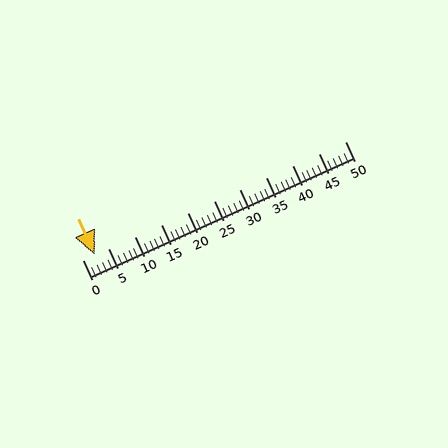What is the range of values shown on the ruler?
The ruler shows values from 0 to 50.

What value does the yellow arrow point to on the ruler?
The yellow arrow points to approximately 2.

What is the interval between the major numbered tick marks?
The major tick marks are spaced 5 units apart.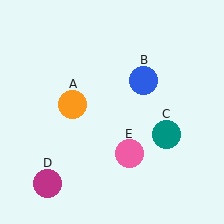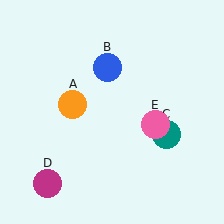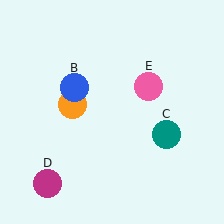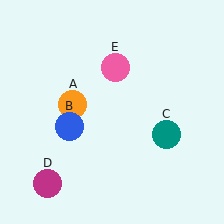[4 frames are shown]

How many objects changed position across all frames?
2 objects changed position: blue circle (object B), pink circle (object E).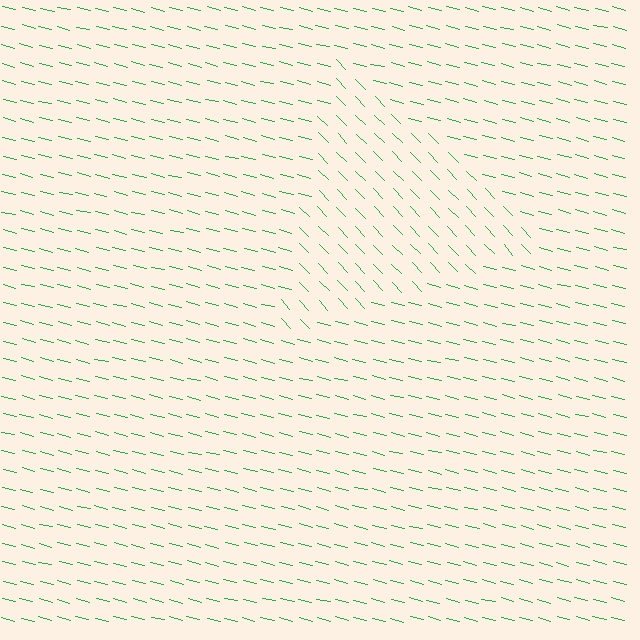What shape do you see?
I see a triangle.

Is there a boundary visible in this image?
Yes, there is a texture boundary formed by a change in line orientation.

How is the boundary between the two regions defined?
The boundary is defined purely by a change in line orientation (approximately 32 degrees difference). All lines are the same color and thickness.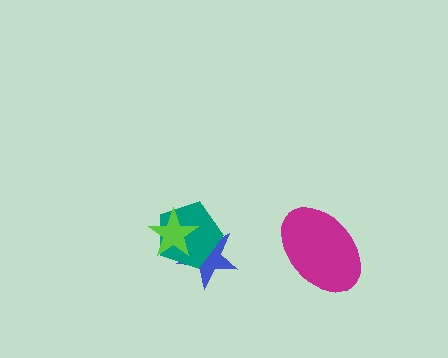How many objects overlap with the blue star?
2 objects overlap with the blue star.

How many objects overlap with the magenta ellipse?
0 objects overlap with the magenta ellipse.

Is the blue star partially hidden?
Yes, it is partially covered by another shape.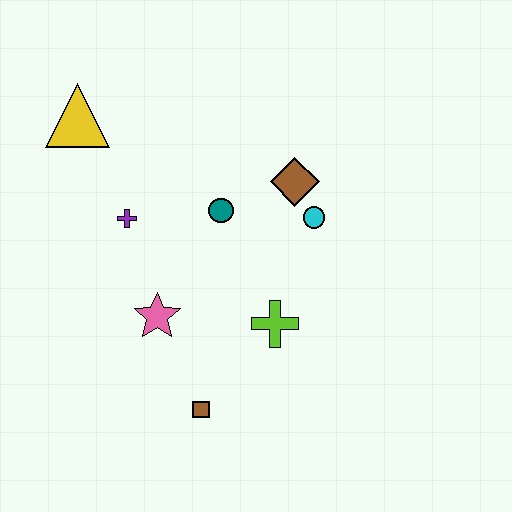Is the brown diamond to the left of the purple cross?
No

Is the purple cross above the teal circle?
No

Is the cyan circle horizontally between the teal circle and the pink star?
No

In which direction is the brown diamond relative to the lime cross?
The brown diamond is above the lime cross.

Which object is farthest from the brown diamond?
The brown square is farthest from the brown diamond.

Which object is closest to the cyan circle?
The brown diamond is closest to the cyan circle.